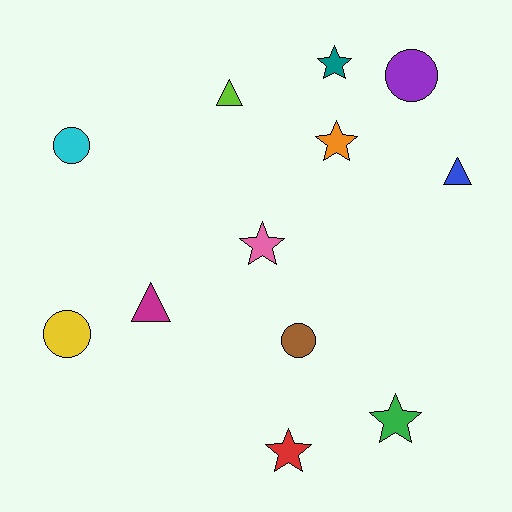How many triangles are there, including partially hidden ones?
There are 3 triangles.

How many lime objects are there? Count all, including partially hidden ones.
There is 1 lime object.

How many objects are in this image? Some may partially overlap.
There are 12 objects.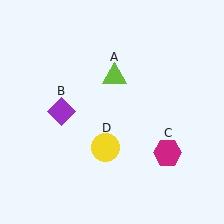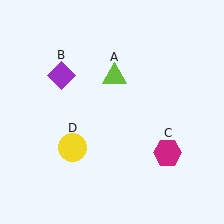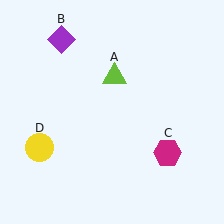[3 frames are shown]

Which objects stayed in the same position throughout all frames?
Lime triangle (object A) and magenta hexagon (object C) remained stationary.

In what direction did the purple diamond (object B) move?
The purple diamond (object B) moved up.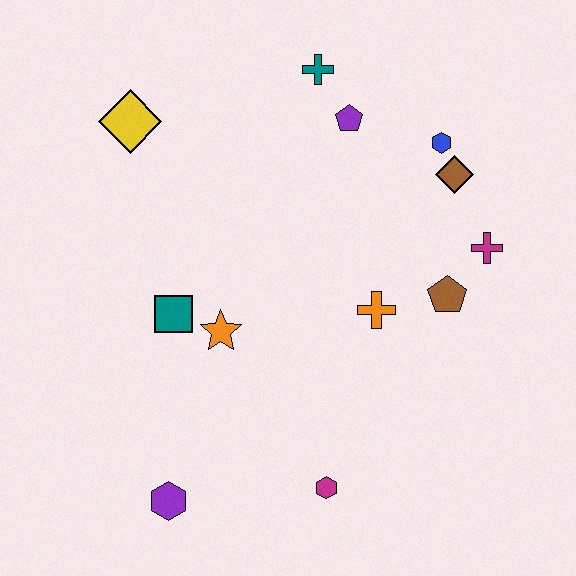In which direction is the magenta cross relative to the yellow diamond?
The magenta cross is to the right of the yellow diamond.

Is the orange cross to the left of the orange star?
No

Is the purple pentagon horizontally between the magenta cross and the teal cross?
Yes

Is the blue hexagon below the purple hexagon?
No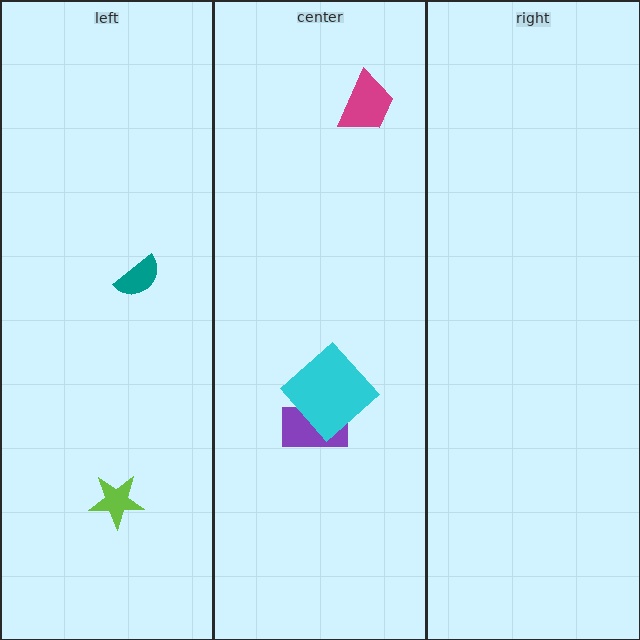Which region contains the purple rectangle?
The center region.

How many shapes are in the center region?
3.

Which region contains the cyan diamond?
The center region.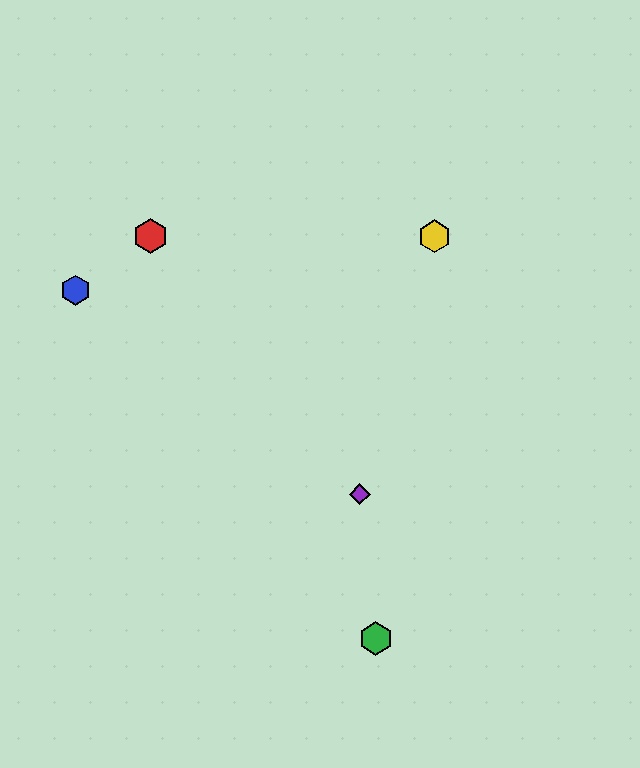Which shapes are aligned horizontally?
The red hexagon, the yellow hexagon are aligned horizontally.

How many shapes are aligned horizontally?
2 shapes (the red hexagon, the yellow hexagon) are aligned horizontally.